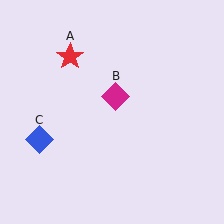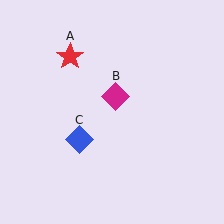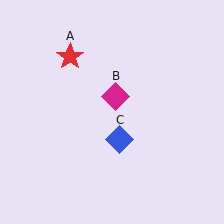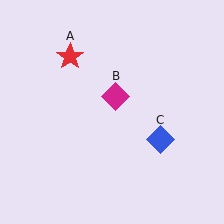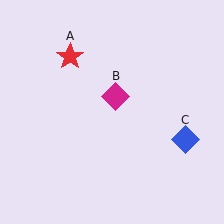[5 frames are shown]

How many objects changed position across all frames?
1 object changed position: blue diamond (object C).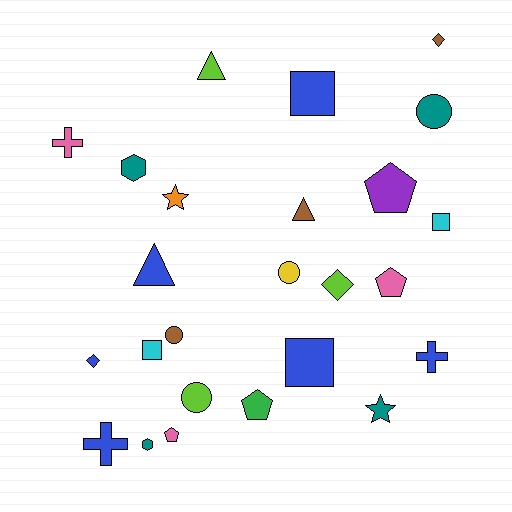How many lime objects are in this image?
There are 3 lime objects.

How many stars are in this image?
There are 2 stars.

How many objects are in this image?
There are 25 objects.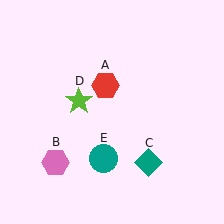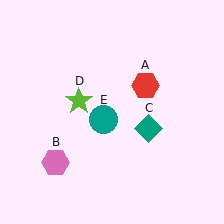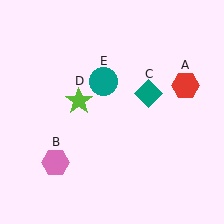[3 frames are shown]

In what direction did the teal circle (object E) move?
The teal circle (object E) moved up.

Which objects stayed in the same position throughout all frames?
Pink hexagon (object B) and lime star (object D) remained stationary.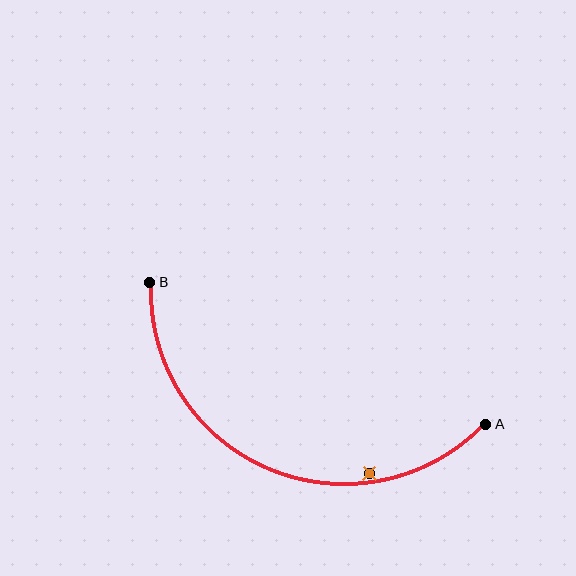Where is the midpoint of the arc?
The arc midpoint is the point on the curve farthest from the straight line joining A and B. It sits below that line.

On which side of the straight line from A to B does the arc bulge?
The arc bulges below the straight line connecting A and B.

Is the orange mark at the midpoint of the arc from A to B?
No — the orange mark does not lie on the arc at all. It sits slightly inside the curve.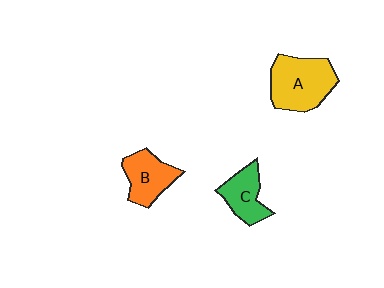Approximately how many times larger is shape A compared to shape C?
Approximately 1.6 times.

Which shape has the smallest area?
Shape C (green).